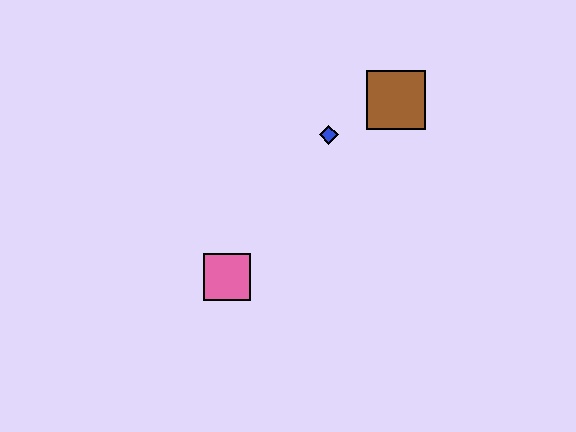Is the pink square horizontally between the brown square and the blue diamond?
No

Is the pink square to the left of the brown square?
Yes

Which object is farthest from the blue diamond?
The pink square is farthest from the blue diamond.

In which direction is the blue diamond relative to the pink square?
The blue diamond is above the pink square.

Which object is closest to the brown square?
The blue diamond is closest to the brown square.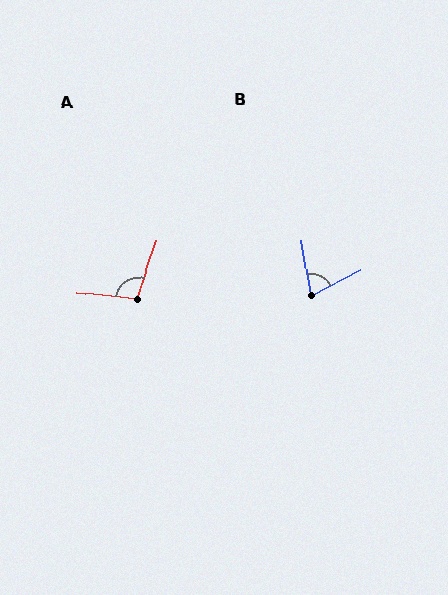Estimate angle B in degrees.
Approximately 71 degrees.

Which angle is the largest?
A, at approximately 103 degrees.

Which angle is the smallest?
B, at approximately 71 degrees.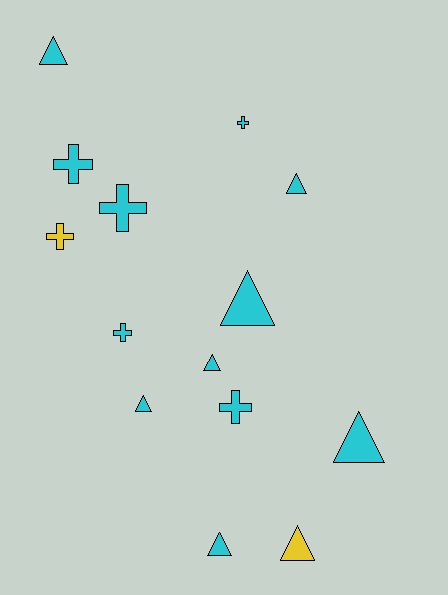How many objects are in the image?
There are 14 objects.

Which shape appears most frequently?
Triangle, with 8 objects.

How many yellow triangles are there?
There is 1 yellow triangle.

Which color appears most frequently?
Cyan, with 12 objects.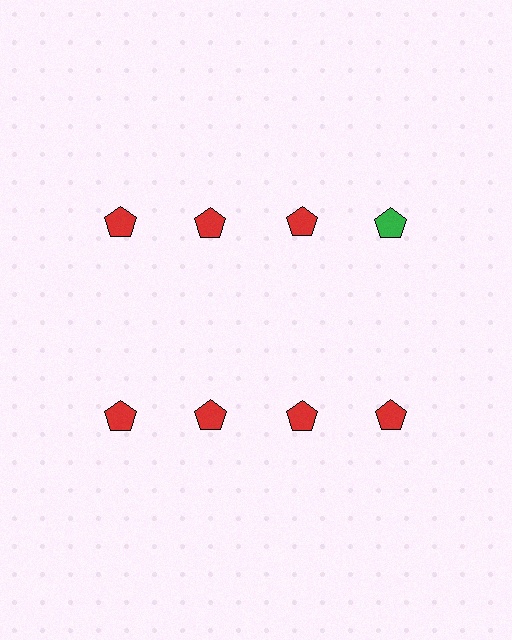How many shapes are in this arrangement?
There are 8 shapes arranged in a grid pattern.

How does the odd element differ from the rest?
It has a different color: green instead of red.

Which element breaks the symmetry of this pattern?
The green pentagon in the top row, second from right column breaks the symmetry. All other shapes are red pentagons.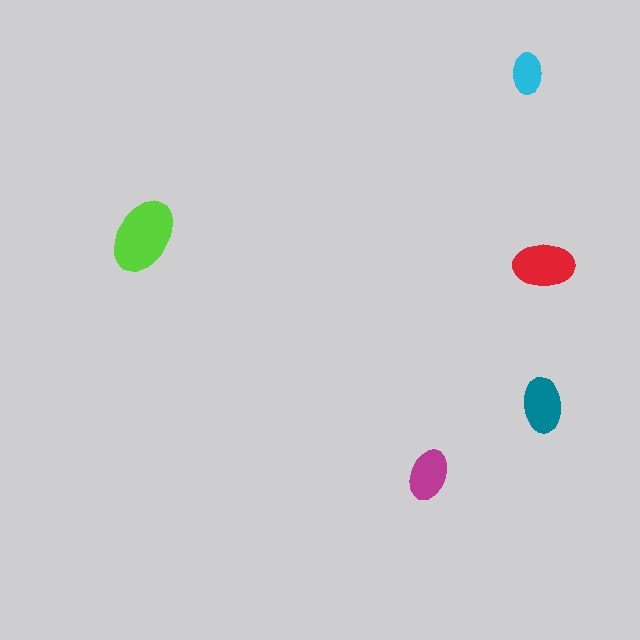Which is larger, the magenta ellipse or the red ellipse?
The red one.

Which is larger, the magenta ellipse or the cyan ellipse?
The magenta one.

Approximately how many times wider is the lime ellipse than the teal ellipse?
About 1.5 times wider.